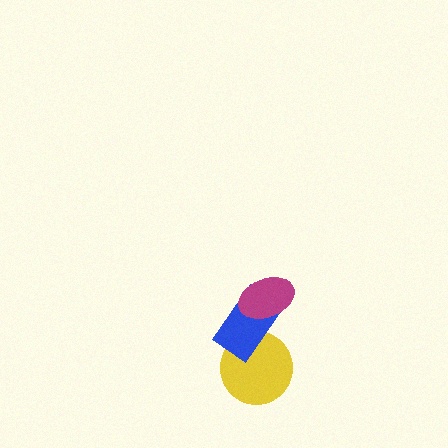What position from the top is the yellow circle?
The yellow circle is 3rd from the top.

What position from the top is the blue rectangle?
The blue rectangle is 2nd from the top.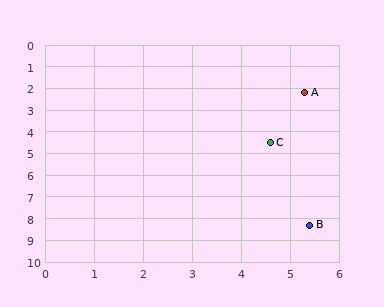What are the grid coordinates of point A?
Point A is at approximately (5.3, 2.2).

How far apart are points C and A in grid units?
Points C and A are about 2.4 grid units apart.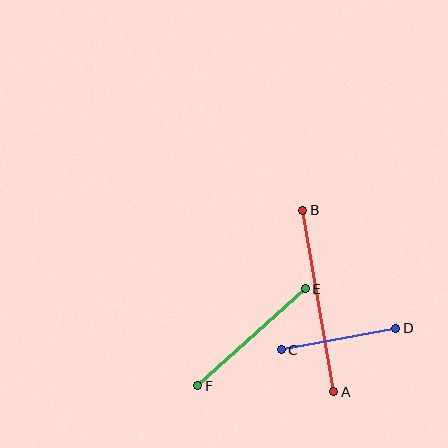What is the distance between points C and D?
The distance is approximately 117 pixels.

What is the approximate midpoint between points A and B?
The midpoint is at approximately (318, 301) pixels.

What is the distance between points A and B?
The distance is approximately 184 pixels.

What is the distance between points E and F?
The distance is approximately 145 pixels.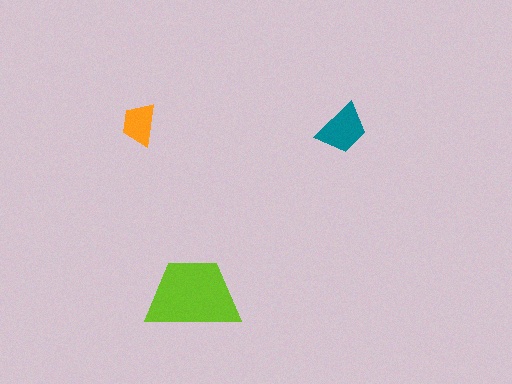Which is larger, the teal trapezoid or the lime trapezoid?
The lime one.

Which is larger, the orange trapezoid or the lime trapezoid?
The lime one.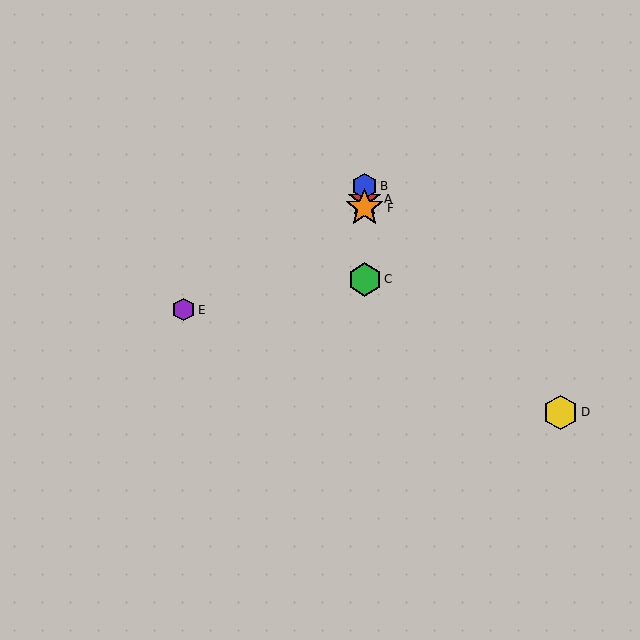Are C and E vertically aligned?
No, C is at x≈365 and E is at x≈184.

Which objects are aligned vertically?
Objects A, B, C, F are aligned vertically.